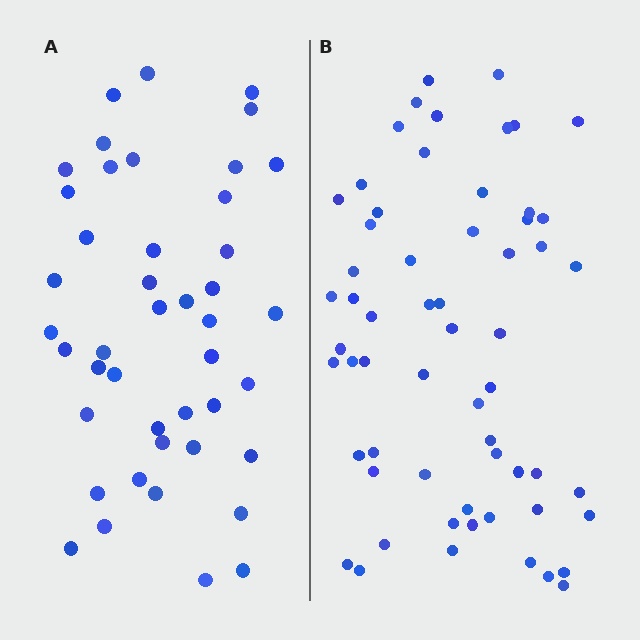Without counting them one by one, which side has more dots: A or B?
Region B (the right region) has more dots.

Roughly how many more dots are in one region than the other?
Region B has approximately 15 more dots than region A.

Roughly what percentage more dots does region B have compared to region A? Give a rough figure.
About 35% more.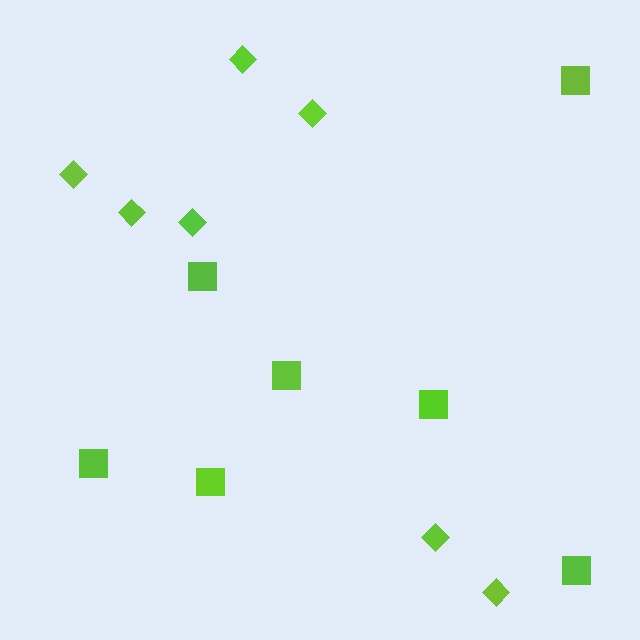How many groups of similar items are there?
There are 2 groups: one group of diamonds (7) and one group of squares (7).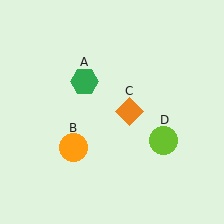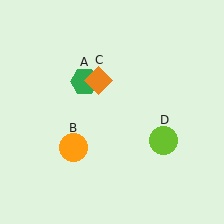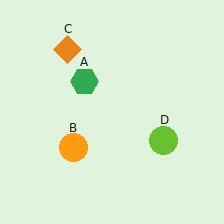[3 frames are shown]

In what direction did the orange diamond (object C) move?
The orange diamond (object C) moved up and to the left.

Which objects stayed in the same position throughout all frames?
Green hexagon (object A) and orange circle (object B) and lime circle (object D) remained stationary.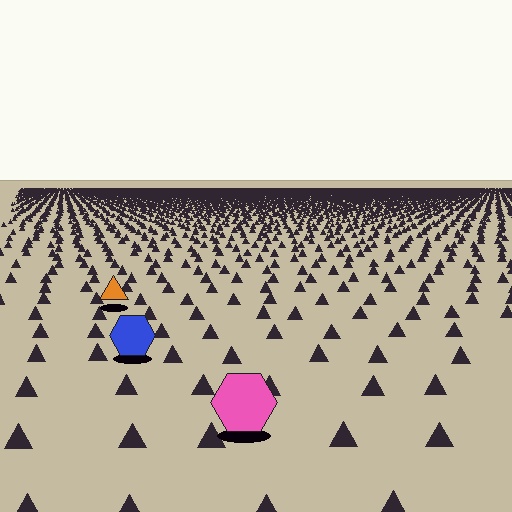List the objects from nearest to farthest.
From nearest to farthest: the pink hexagon, the blue hexagon, the orange triangle.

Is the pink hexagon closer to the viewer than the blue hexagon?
Yes. The pink hexagon is closer — you can tell from the texture gradient: the ground texture is coarser near it.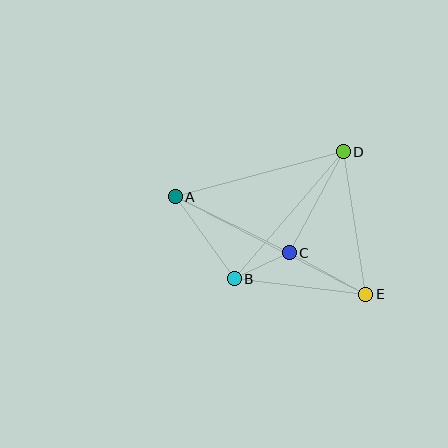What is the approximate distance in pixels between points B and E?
The distance between B and E is approximately 133 pixels.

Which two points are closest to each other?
Points B and C are closest to each other.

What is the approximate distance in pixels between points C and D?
The distance between C and D is approximately 114 pixels.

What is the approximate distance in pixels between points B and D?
The distance between B and D is approximately 168 pixels.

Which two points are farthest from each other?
Points A and E are farthest from each other.